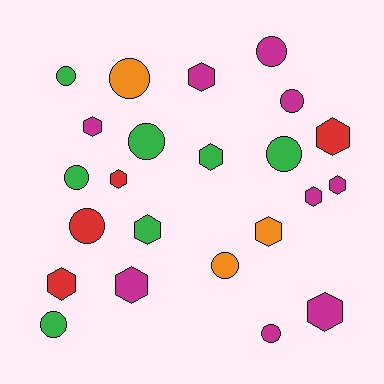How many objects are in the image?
There are 23 objects.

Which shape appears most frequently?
Hexagon, with 12 objects.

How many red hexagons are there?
There are 3 red hexagons.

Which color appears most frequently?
Magenta, with 9 objects.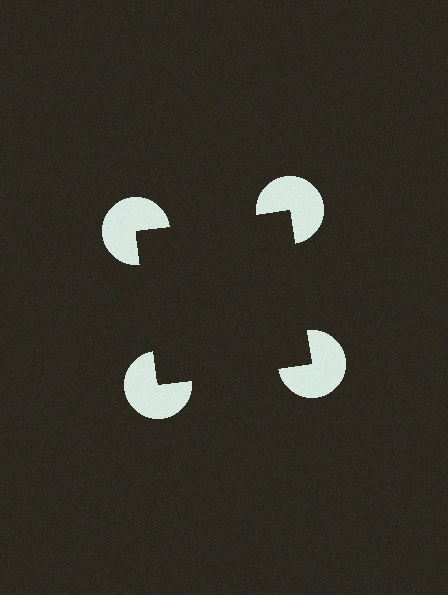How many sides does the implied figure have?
4 sides.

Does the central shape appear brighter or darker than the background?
It typically appears slightly darker than the background, even though no actual brightness change is drawn.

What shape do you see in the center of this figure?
An illusory square — its edges are inferred from the aligned wedge cuts in the pac-man discs, not physically drawn.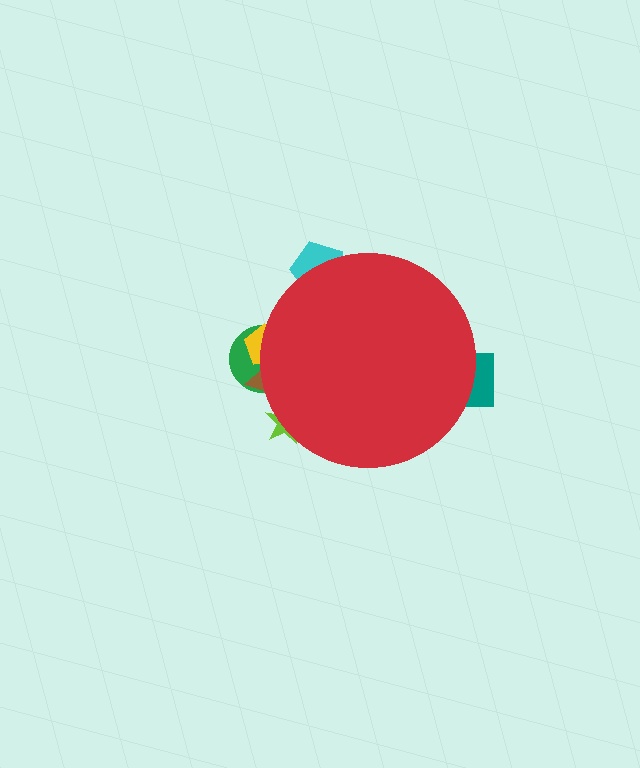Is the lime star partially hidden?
Yes, the lime star is partially hidden behind the red circle.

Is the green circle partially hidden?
Yes, the green circle is partially hidden behind the red circle.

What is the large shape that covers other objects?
A red circle.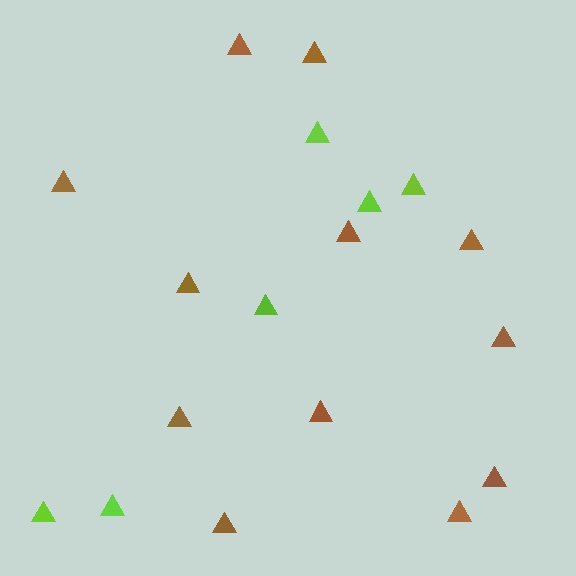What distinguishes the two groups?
There are 2 groups: one group of brown triangles (12) and one group of lime triangles (6).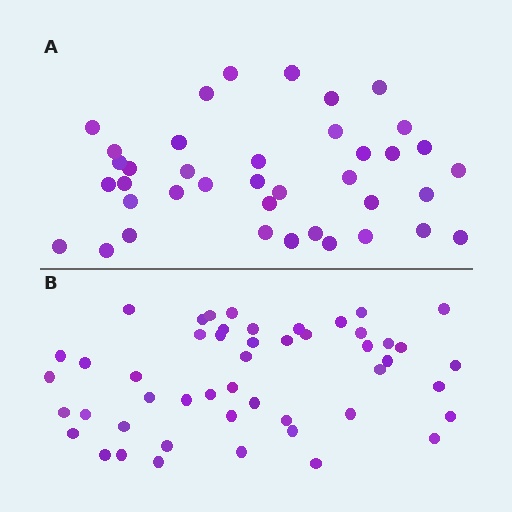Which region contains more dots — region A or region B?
Region B (the bottom region) has more dots.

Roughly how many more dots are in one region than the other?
Region B has roughly 10 or so more dots than region A.